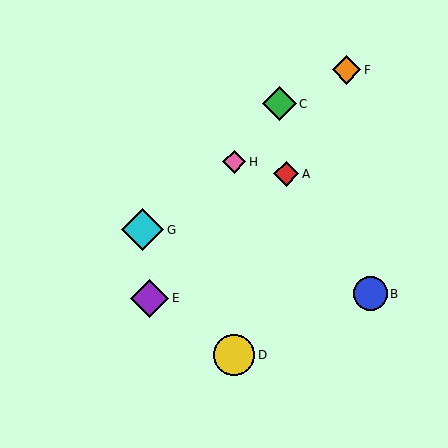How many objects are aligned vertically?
2 objects (D, H) are aligned vertically.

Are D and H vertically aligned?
Yes, both are at x≈234.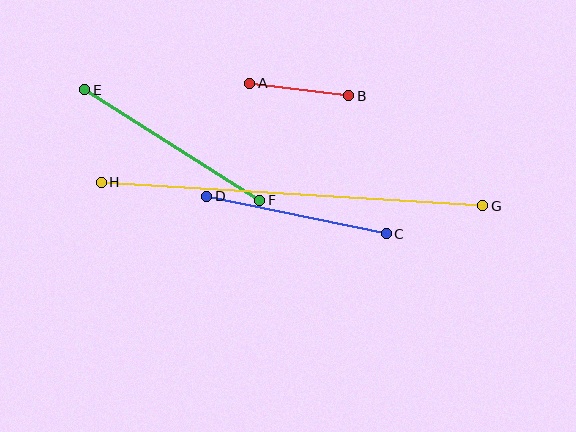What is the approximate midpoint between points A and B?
The midpoint is at approximately (299, 90) pixels.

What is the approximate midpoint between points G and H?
The midpoint is at approximately (292, 194) pixels.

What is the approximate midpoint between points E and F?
The midpoint is at approximately (172, 145) pixels.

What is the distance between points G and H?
The distance is approximately 382 pixels.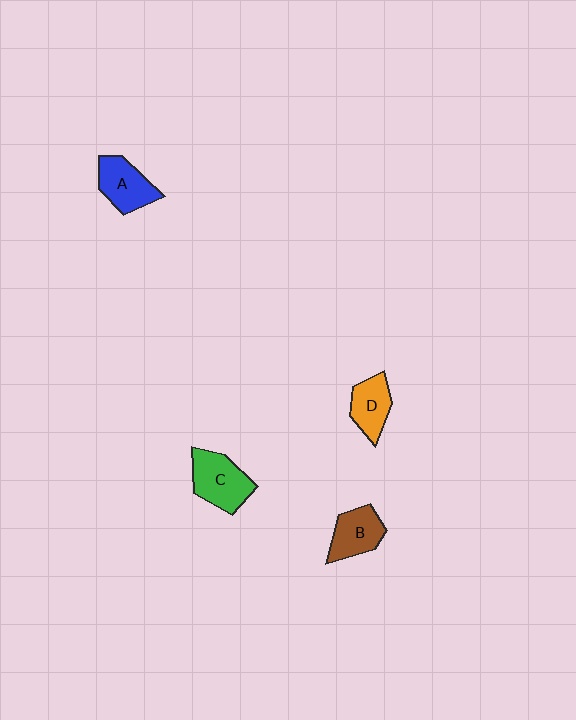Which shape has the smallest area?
Shape D (orange).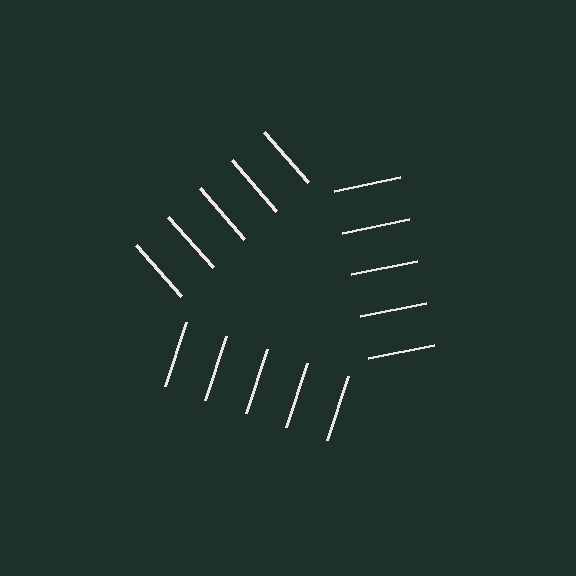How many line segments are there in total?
15 — 5 along each of the 3 edges.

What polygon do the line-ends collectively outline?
An illusory triangle — the line segments terminate on its edges but no continuous stroke is drawn.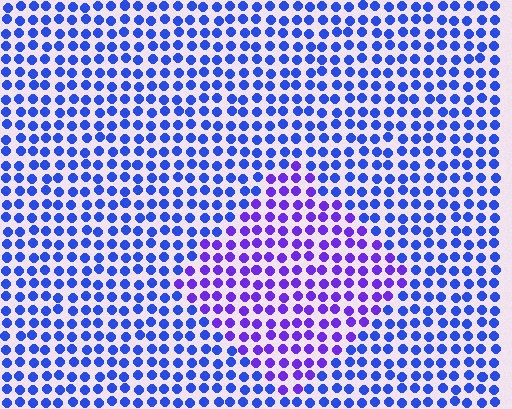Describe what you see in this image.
The image is filled with small blue elements in a uniform arrangement. A diamond-shaped region is visible where the elements are tinted to a slightly different hue, forming a subtle color boundary.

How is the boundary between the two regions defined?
The boundary is defined purely by a slight shift in hue (about 34 degrees). Spacing, size, and orientation are identical on both sides.